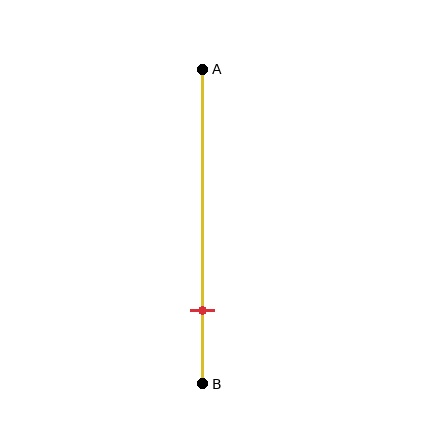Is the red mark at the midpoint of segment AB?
No, the mark is at about 75% from A, not at the 50% midpoint.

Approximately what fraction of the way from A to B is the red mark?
The red mark is approximately 75% of the way from A to B.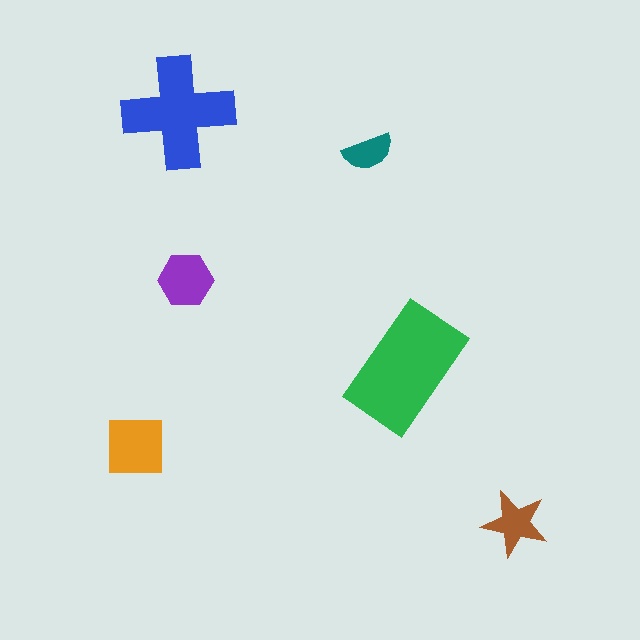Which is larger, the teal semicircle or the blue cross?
The blue cross.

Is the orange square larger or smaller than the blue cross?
Smaller.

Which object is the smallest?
The teal semicircle.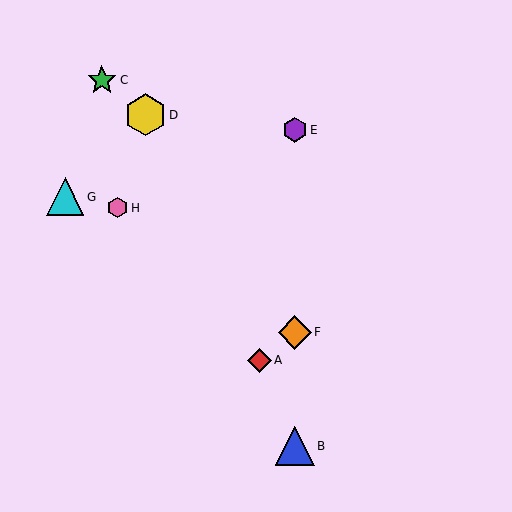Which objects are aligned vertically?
Objects B, E, F are aligned vertically.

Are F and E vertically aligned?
Yes, both are at x≈295.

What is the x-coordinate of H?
Object H is at x≈118.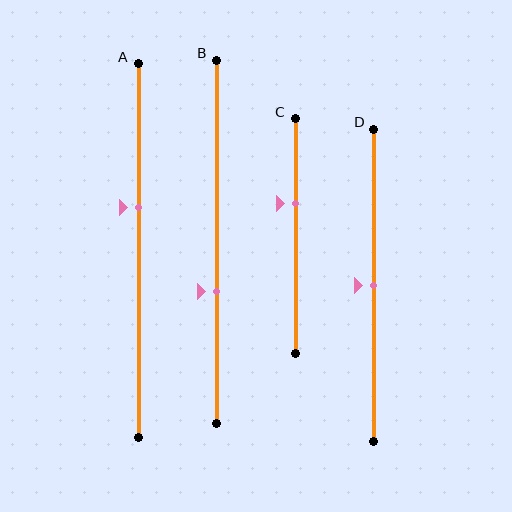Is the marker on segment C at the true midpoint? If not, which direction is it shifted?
No, the marker on segment C is shifted upward by about 14% of the segment length.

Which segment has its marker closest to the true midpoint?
Segment D has its marker closest to the true midpoint.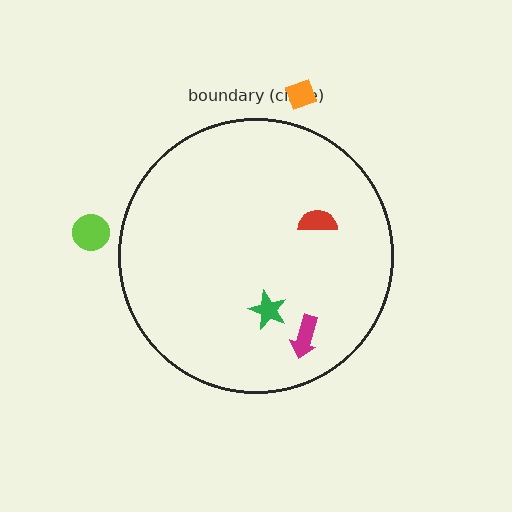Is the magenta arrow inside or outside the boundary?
Inside.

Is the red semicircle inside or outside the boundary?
Inside.